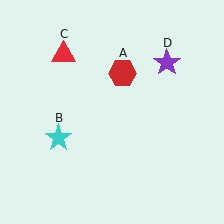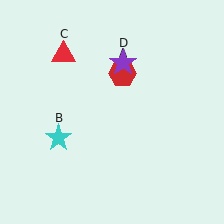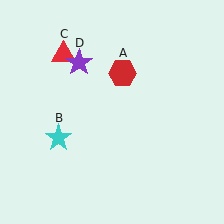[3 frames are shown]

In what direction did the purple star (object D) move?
The purple star (object D) moved left.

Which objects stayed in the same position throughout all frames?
Red hexagon (object A) and cyan star (object B) and red triangle (object C) remained stationary.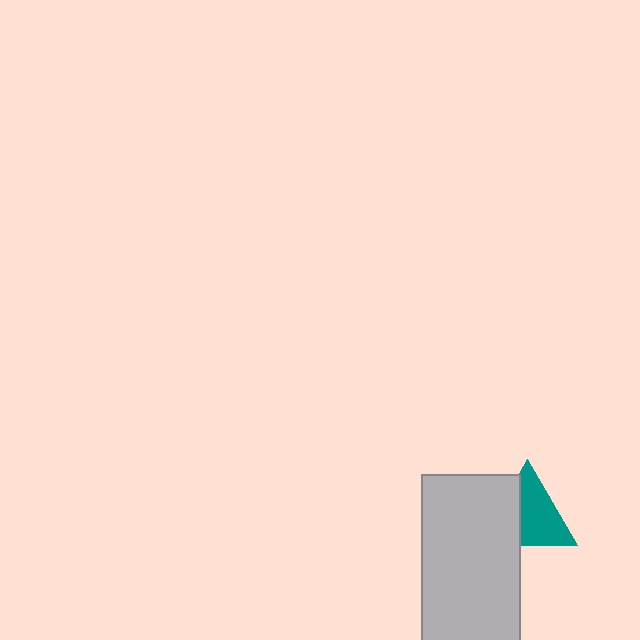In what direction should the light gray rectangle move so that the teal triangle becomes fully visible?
The light gray rectangle should move left. That is the shortest direction to clear the overlap and leave the teal triangle fully visible.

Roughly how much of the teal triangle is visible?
About half of it is visible (roughly 62%).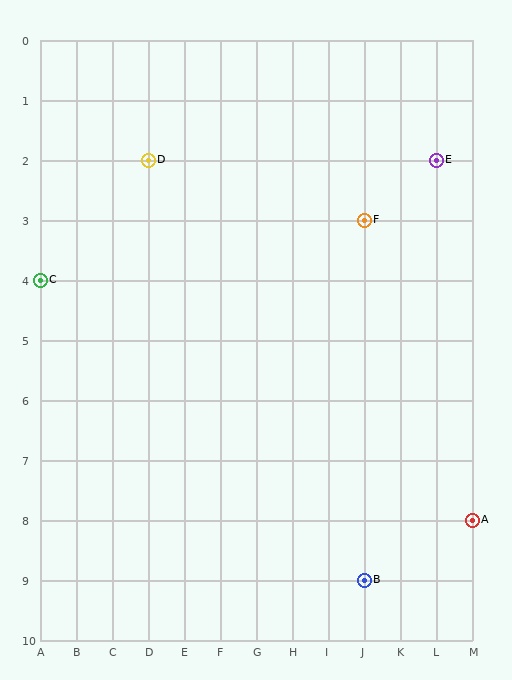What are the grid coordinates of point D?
Point D is at grid coordinates (D, 2).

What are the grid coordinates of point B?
Point B is at grid coordinates (J, 9).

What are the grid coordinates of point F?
Point F is at grid coordinates (J, 3).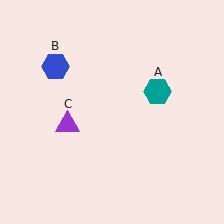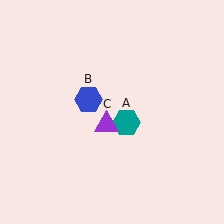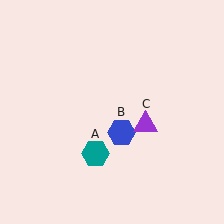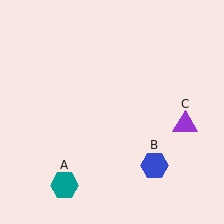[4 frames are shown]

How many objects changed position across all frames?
3 objects changed position: teal hexagon (object A), blue hexagon (object B), purple triangle (object C).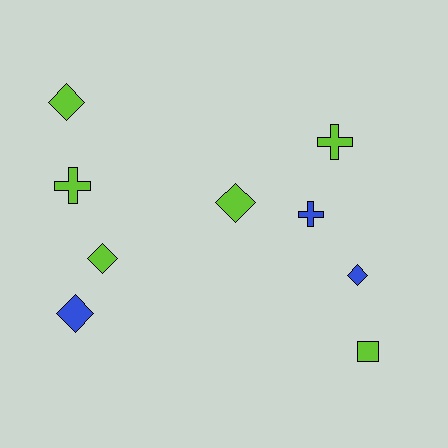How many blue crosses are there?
There is 1 blue cross.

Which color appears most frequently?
Lime, with 6 objects.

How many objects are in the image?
There are 9 objects.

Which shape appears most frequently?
Diamond, with 5 objects.